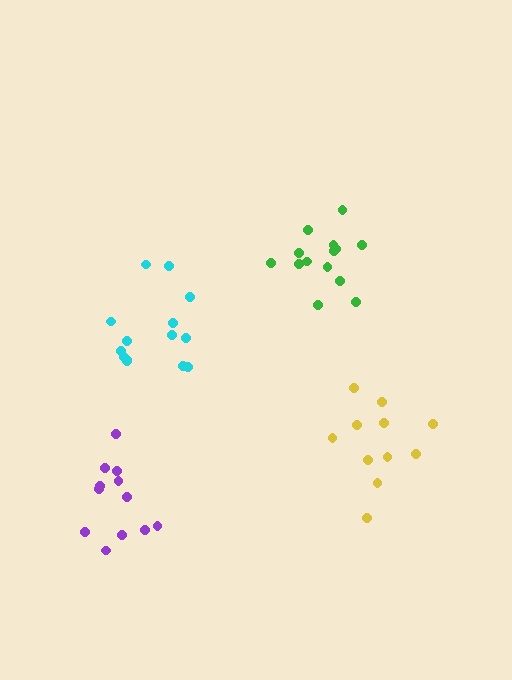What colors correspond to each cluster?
The clusters are colored: green, purple, cyan, yellow.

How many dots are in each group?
Group 1: 14 dots, Group 2: 12 dots, Group 3: 14 dots, Group 4: 11 dots (51 total).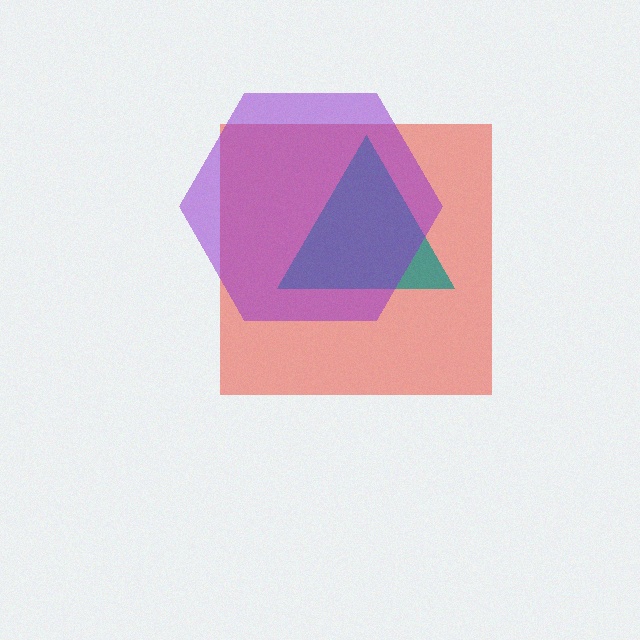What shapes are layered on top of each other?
The layered shapes are: a red square, a teal triangle, a purple hexagon.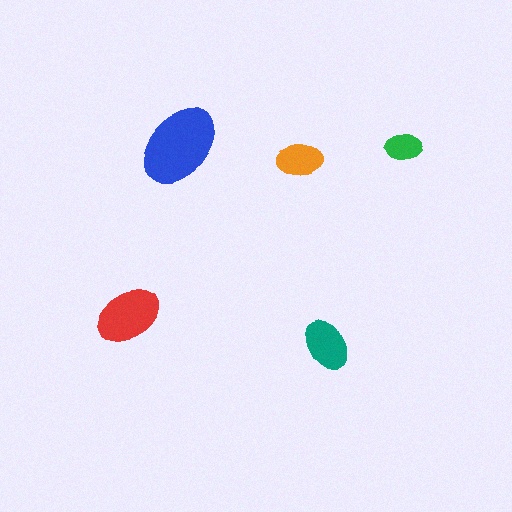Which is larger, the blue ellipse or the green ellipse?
The blue one.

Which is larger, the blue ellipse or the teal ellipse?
The blue one.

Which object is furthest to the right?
The green ellipse is rightmost.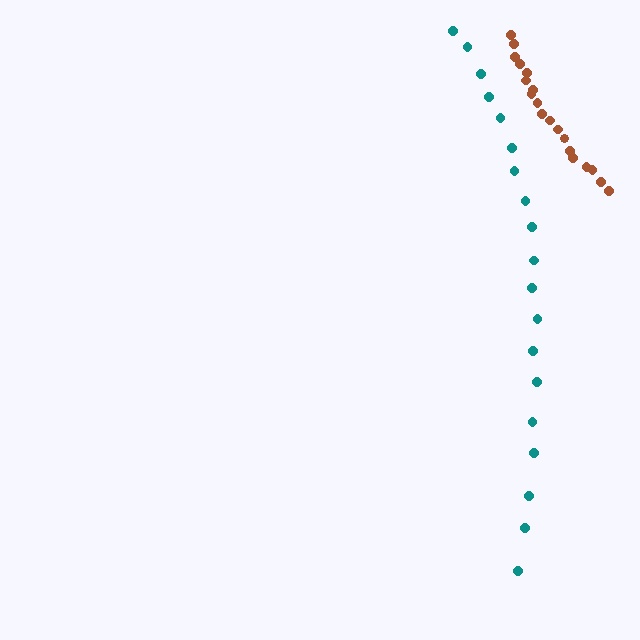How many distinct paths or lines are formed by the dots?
There are 2 distinct paths.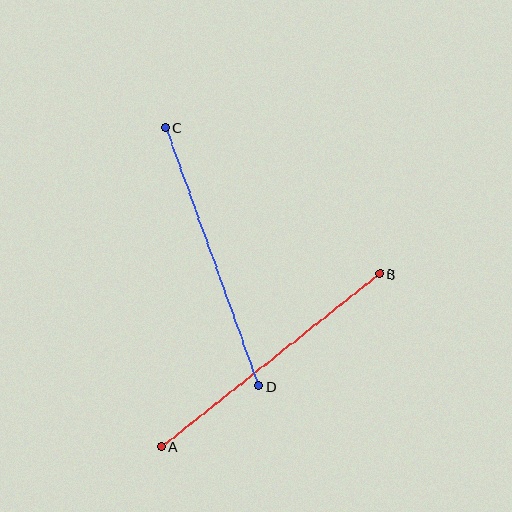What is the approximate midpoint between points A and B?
The midpoint is at approximately (271, 360) pixels.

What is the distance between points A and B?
The distance is approximately 278 pixels.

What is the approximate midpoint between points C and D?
The midpoint is at approximately (212, 257) pixels.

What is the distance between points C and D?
The distance is approximately 275 pixels.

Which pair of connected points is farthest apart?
Points A and B are farthest apart.